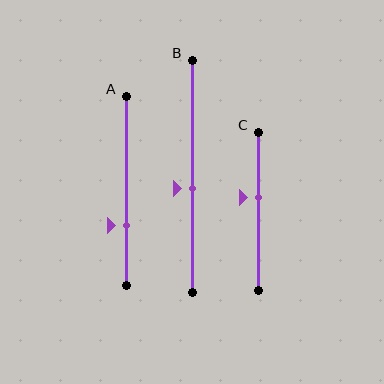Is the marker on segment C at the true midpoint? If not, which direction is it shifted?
No, the marker on segment C is shifted upward by about 9% of the segment length.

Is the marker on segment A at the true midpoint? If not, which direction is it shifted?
No, the marker on segment A is shifted downward by about 18% of the segment length.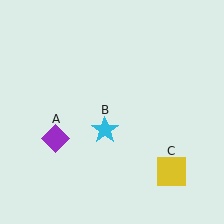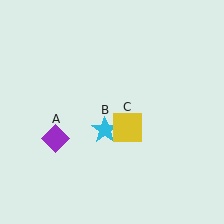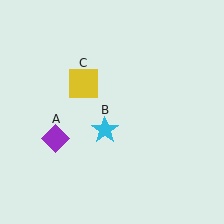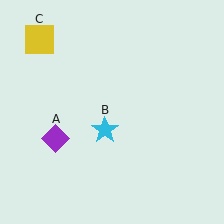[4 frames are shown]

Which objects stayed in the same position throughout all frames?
Purple diamond (object A) and cyan star (object B) remained stationary.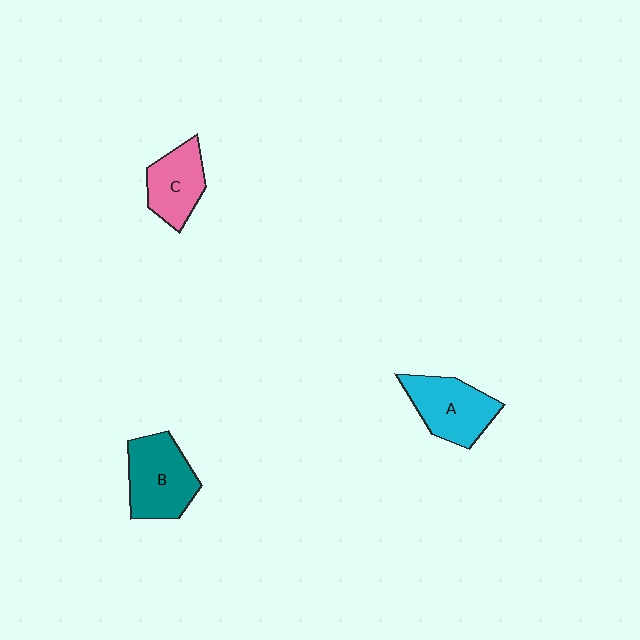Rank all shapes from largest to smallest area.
From largest to smallest: B (teal), A (cyan), C (pink).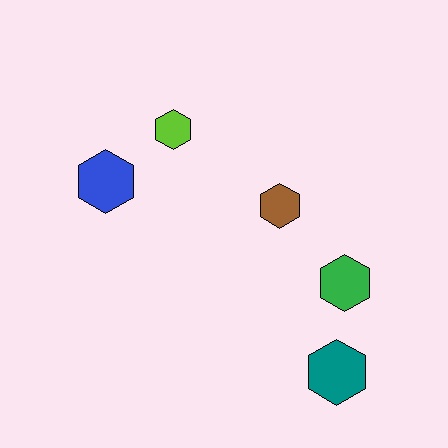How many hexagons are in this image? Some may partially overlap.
There are 5 hexagons.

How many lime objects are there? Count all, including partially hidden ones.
There is 1 lime object.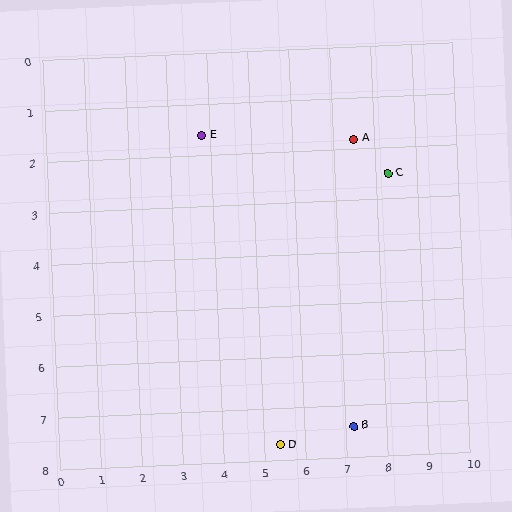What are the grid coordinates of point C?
Point C is at approximately (8.3, 2.5).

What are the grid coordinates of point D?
Point D is at approximately (5.4, 7.7).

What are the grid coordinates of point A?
Point A is at approximately (7.5, 1.8).